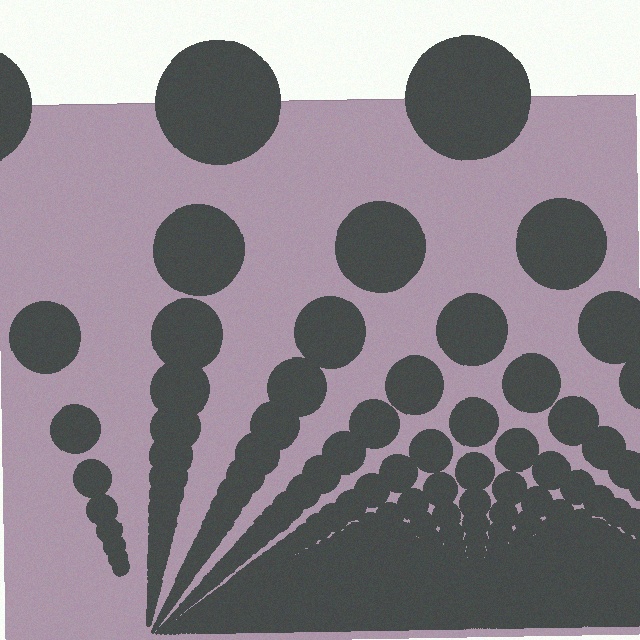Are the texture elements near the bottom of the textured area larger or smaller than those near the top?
Smaller. The gradient is inverted — elements near the bottom are smaller and denser.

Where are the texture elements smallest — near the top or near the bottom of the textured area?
Near the bottom.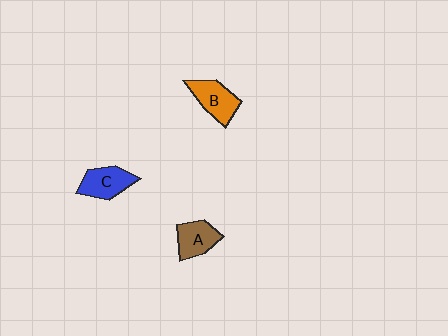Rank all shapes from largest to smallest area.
From largest to smallest: B (orange), C (blue), A (brown).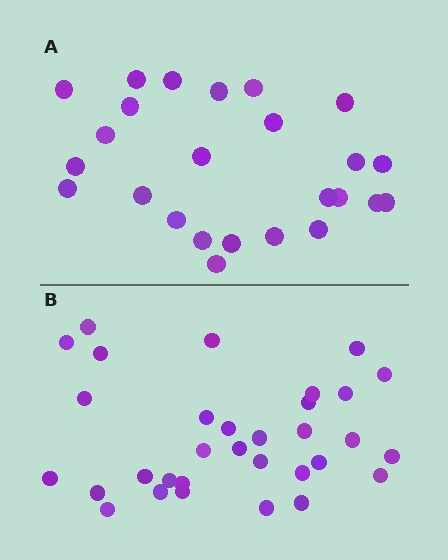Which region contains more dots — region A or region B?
Region B (the bottom region) has more dots.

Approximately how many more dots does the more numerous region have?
Region B has roughly 8 or so more dots than region A.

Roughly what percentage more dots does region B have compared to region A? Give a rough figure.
About 30% more.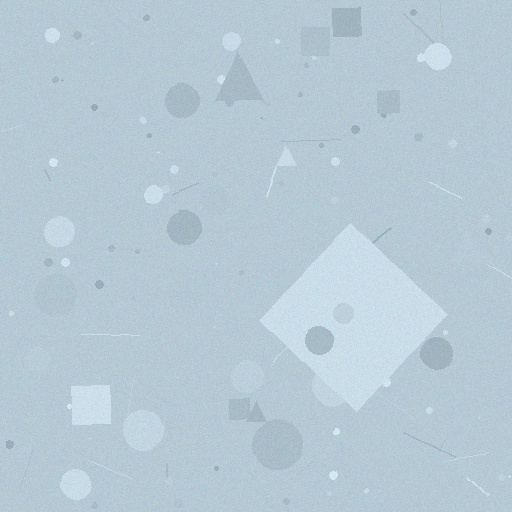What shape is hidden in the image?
A diamond is hidden in the image.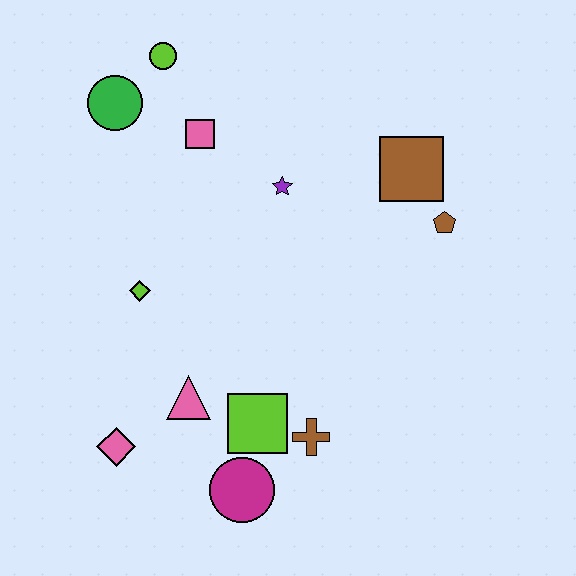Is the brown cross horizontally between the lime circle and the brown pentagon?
Yes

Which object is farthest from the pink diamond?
The brown square is farthest from the pink diamond.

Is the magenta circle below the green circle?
Yes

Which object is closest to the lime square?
The brown cross is closest to the lime square.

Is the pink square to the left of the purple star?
Yes